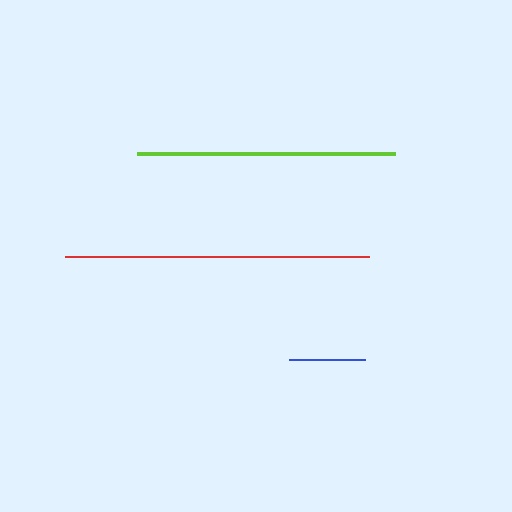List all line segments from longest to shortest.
From longest to shortest: red, lime, blue.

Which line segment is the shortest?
The blue line is the shortest at approximately 75 pixels.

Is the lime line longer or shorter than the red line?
The red line is longer than the lime line.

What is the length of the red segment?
The red segment is approximately 304 pixels long.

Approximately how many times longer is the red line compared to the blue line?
The red line is approximately 4.0 times the length of the blue line.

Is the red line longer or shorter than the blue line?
The red line is longer than the blue line.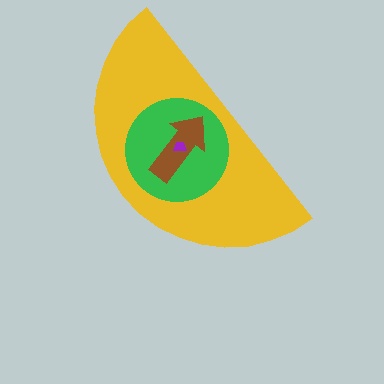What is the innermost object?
The purple trapezoid.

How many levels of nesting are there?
4.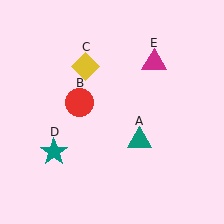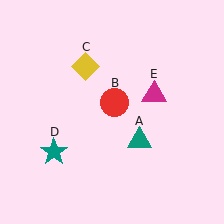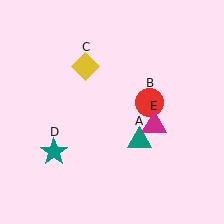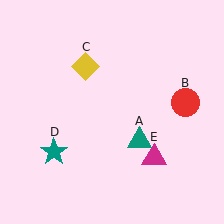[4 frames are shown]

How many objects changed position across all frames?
2 objects changed position: red circle (object B), magenta triangle (object E).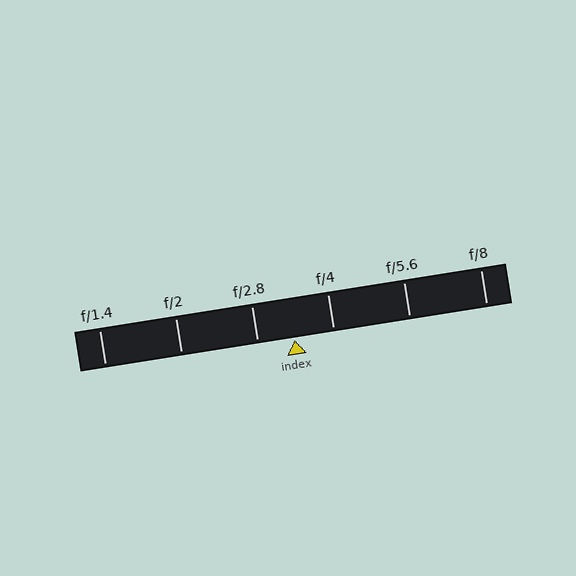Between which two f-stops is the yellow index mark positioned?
The index mark is between f/2.8 and f/4.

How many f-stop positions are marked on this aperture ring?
There are 6 f-stop positions marked.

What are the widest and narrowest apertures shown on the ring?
The widest aperture shown is f/1.4 and the narrowest is f/8.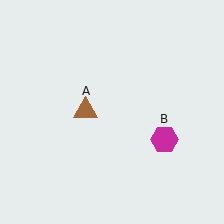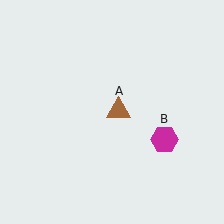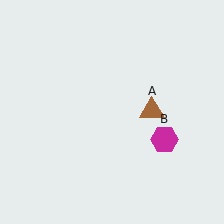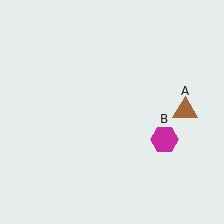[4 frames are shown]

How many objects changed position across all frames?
1 object changed position: brown triangle (object A).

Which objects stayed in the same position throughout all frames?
Magenta hexagon (object B) remained stationary.